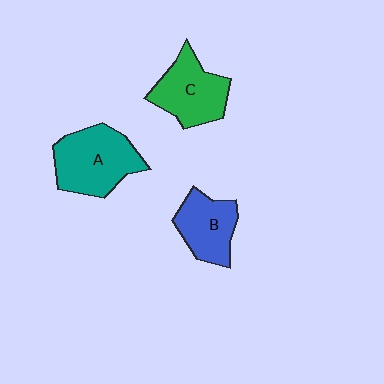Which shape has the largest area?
Shape A (teal).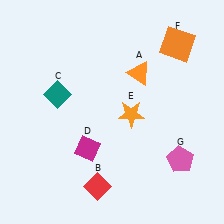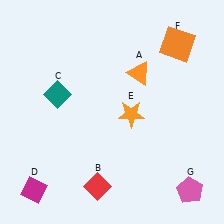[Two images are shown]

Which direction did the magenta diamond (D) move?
The magenta diamond (D) moved left.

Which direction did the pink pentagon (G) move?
The pink pentagon (G) moved down.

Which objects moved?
The objects that moved are: the magenta diamond (D), the pink pentagon (G).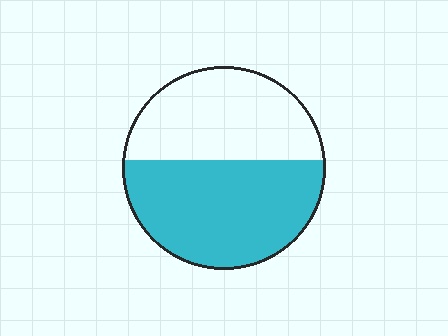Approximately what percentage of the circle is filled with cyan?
Approximately 55%.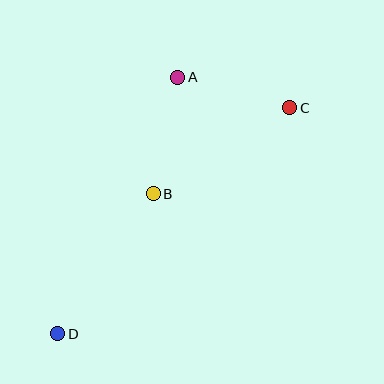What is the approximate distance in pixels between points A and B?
The distance between A and B is approximately 119 pixels.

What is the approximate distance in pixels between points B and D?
The distance between B and D is approximately 169 pixels.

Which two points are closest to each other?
Points A and C are closest to each other.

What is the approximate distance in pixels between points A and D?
The distance between A and D is approximately 283 pixels.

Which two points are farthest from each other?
Points C and D are farthest from each other.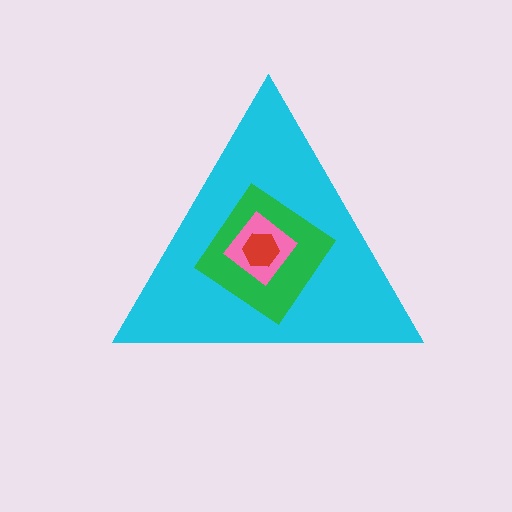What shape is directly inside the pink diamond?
The red hexagon.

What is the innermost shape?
The red hexagon.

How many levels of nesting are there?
4.